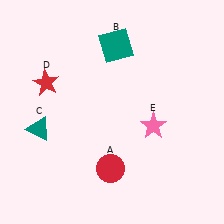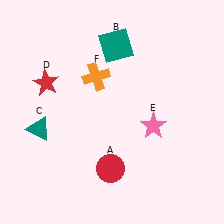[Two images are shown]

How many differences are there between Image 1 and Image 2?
There is 1 difference between the two images.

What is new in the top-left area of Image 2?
An orange cross (F) was added in the top-left area of Image 2.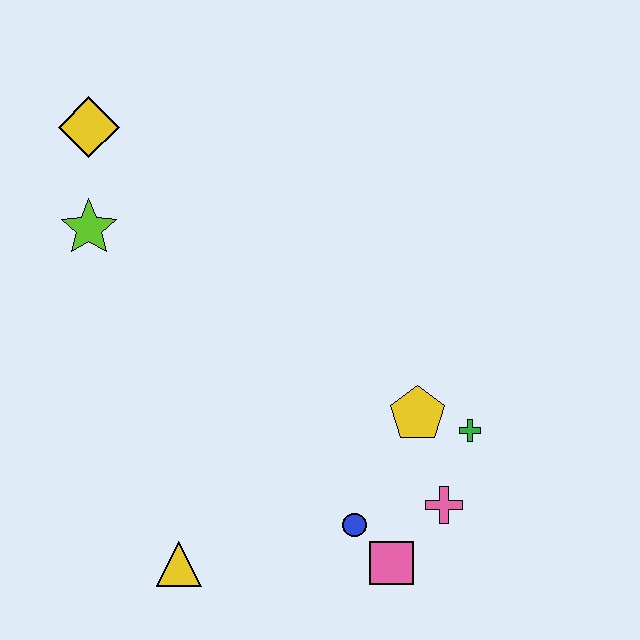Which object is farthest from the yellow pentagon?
The yellow diamond is farthest from the yellow pentagon.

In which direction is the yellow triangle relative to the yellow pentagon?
The yellow triangle is to the left of the yellow pentagon.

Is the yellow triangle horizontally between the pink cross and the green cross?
No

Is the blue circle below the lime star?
Yes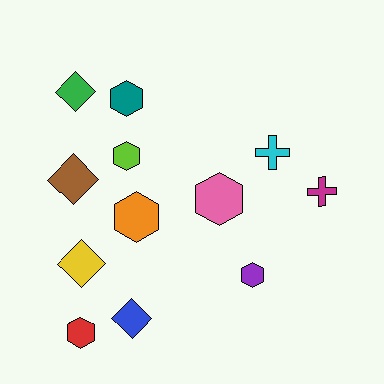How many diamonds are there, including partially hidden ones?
There are 4 diamonds.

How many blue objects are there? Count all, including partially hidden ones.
There is 1 blue object.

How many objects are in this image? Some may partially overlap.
There are 12 objects.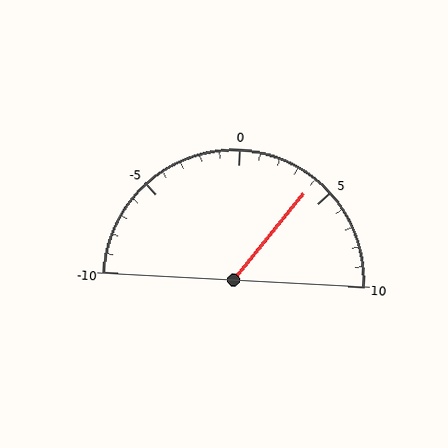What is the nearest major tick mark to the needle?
The nearest major tick mark is 5.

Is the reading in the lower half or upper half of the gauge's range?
The reading is in the upper half of the range (-10 to 10).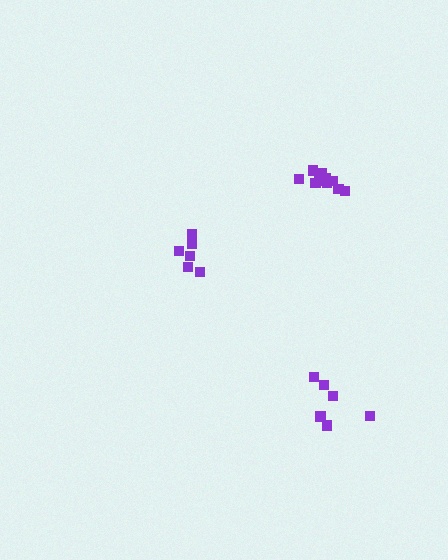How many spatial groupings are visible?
There are 3 spatial groupings.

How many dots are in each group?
Group 1: 11 dots, Group 2: 6 dots, Group 3: 6 dots (23 total).